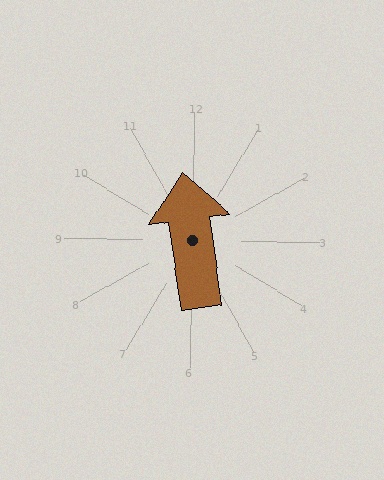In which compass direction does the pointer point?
North.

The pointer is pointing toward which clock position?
Roughly 12 o'clock.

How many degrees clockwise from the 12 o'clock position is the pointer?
Approximately 351 degrees.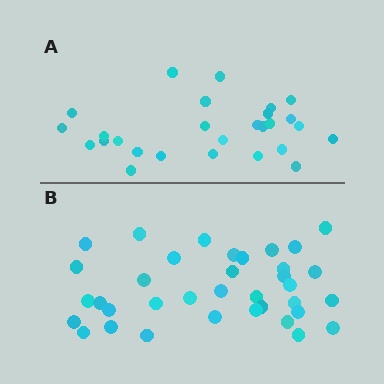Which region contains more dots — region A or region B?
Region B (the bottom region) has more dots.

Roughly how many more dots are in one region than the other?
Region B has roughly 8 or so more dots than region A.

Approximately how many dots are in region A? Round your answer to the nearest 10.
About 30 dots. (The exact count is 27, which rounds to 30.)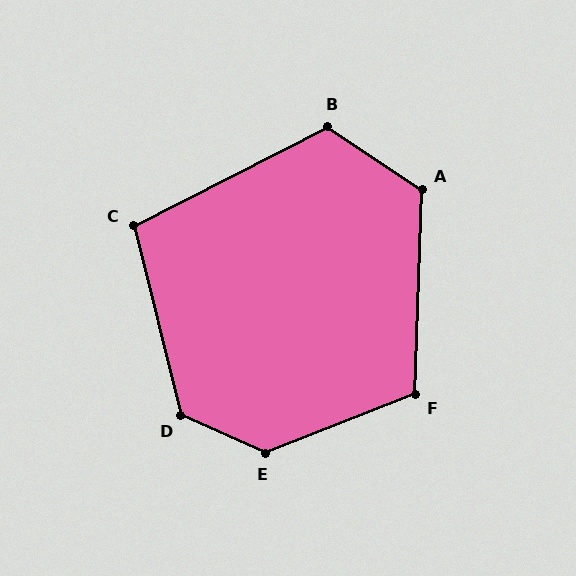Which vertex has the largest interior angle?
E, at approximately 135 degrees.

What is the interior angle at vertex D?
Approximately 128 degrees (obtuse).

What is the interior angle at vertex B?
Approximately 119 degrees (obtuse).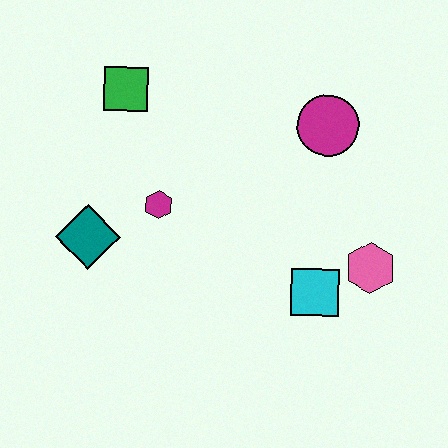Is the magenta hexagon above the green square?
No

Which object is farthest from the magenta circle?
The teal diamond is farthest from the magenta circle.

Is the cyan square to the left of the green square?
No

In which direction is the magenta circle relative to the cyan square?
The magenta circle is above the cyan square.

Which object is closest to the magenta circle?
The pink hexagon is closest to the magenta circle.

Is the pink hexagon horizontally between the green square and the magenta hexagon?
No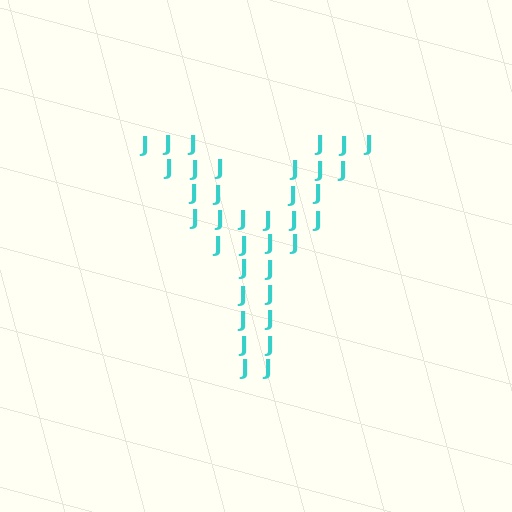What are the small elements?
The small elements are letter J's.